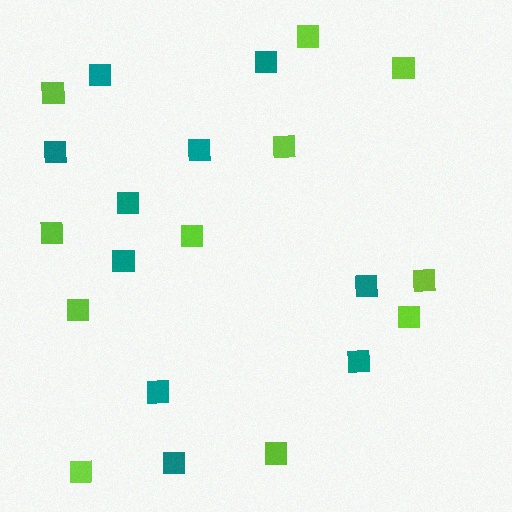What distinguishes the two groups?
There are 2 groups: one group of lime squares (11) and one group of teal squares (10).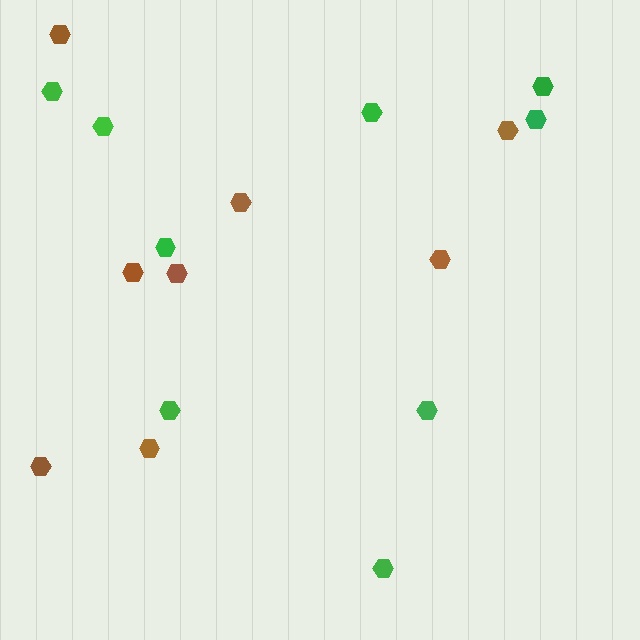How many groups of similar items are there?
There are 2 groups: one group of green hexagons (9) and one group of brown hexagons (8).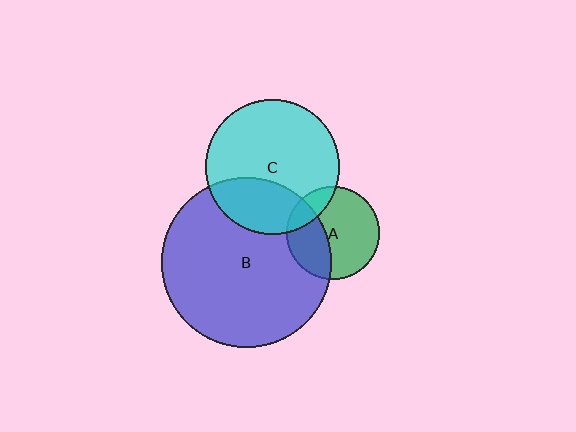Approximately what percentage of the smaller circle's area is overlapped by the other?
Approximately 35%.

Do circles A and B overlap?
Yes.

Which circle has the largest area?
Circle B (blue).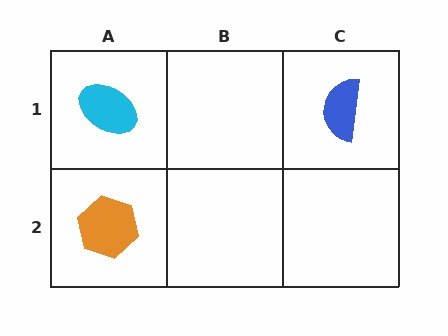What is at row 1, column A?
A cyan ellipse.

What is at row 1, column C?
A blue semicircle.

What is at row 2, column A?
An orange hexagon.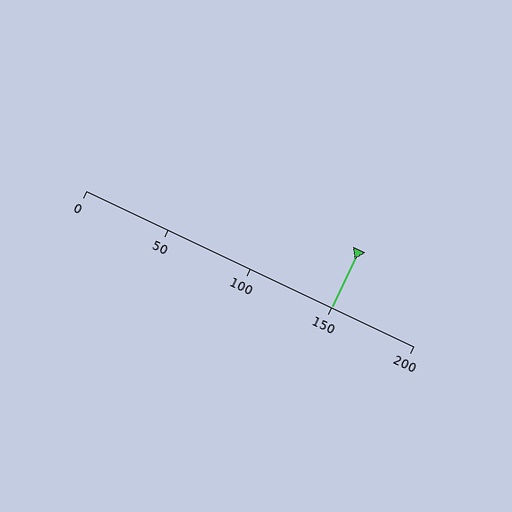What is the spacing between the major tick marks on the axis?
The major ticks are spaced 50 apart.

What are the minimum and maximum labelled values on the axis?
The axis runs from 0 to 200.